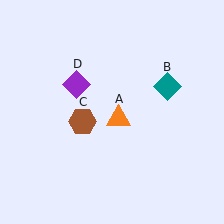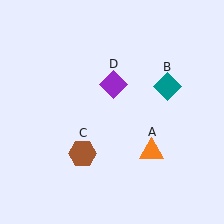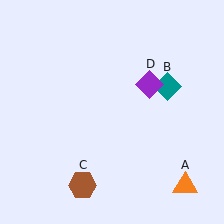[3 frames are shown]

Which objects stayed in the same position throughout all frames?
Teal diamond (object B) remained stationary.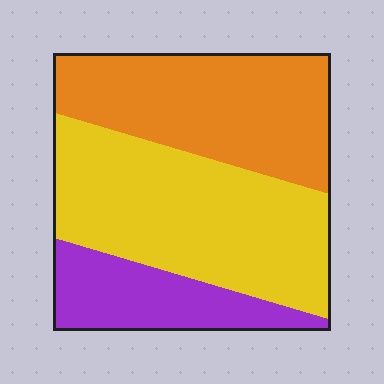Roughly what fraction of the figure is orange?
Orange takes up about three eighths (3/8) of the figure.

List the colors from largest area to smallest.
From largest to smallest: yellow, orange, purple.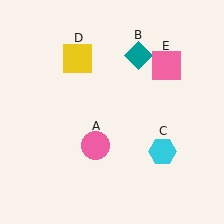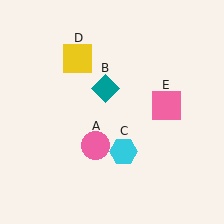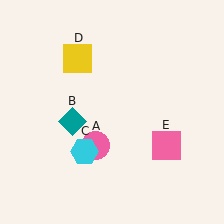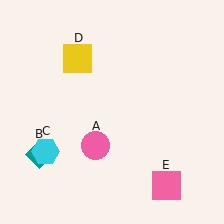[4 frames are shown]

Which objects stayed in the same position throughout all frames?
Pink circle (object A) and yellow square (object D) remained stationary.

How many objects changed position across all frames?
3 objects changed position: teal diamond (object B), cyan hexagon (object C), pink square (object E).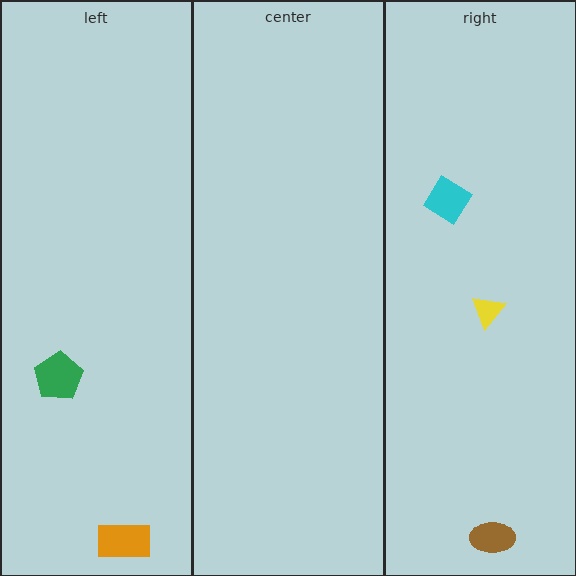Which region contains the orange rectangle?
The left region.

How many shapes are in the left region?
2.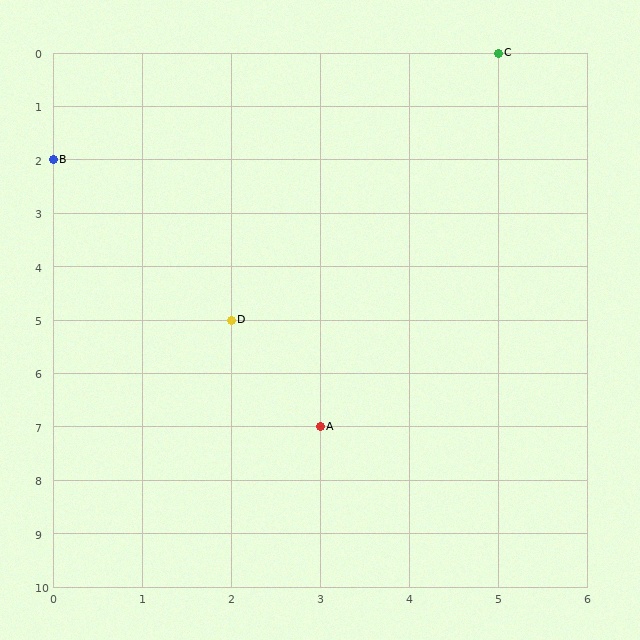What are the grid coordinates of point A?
Point A is at grid coordinates (3, 7).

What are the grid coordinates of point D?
Point D is at grid coordinates (2, 5).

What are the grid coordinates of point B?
Point B is at grid coordinates (0, 2).